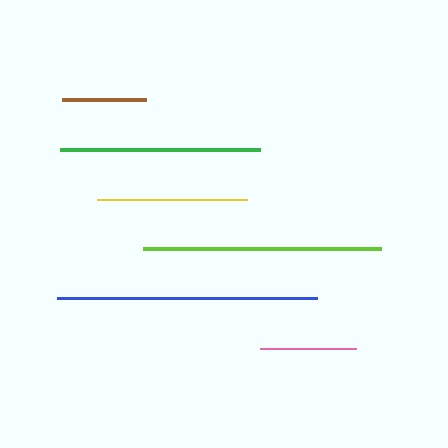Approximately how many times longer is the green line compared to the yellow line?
The green line is approximately 1.3 times the length of the yellow line.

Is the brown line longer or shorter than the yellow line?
The yellow line is longer than the brown line.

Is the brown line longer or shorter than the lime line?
The lime line is longer than the brown line.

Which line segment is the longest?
The blue line is the longest at approximately 260 pixels.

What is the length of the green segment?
The green segment is approximately 200 pixels long.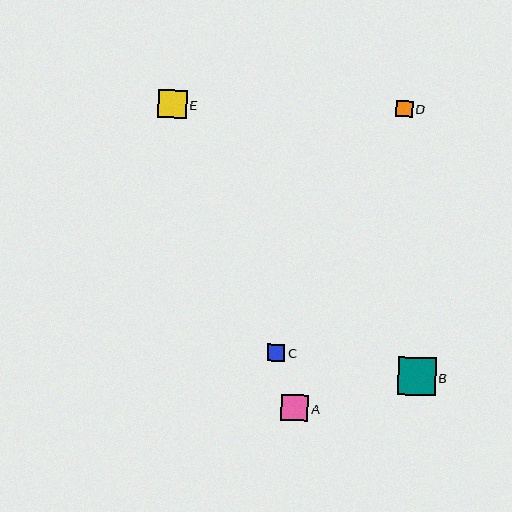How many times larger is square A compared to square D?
Square A is approximately 1.6 times the size of square D.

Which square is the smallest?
Square D is the smallest with a size of approximately 16 pixels.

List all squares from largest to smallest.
From largest to smallest: B, E, A, C, D.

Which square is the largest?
Square B is the largest with a size of approximately 38 pixels.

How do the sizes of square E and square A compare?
Square E and square A are approximately the same size.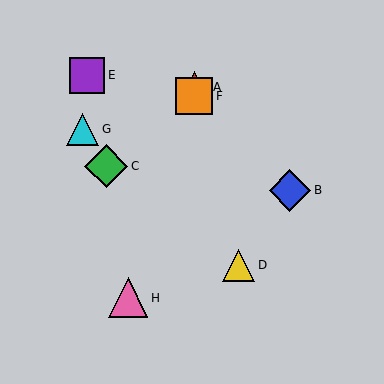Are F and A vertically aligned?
Yes, both are at x≈194.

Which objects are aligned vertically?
Objects A, F are aligned vertically.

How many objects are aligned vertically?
2 objects (A, F) are aligned vertically.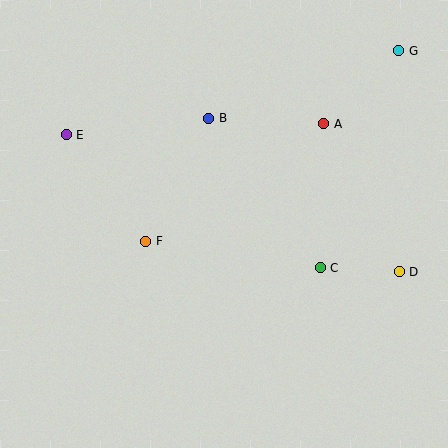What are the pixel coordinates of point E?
Point E is at (66, 135).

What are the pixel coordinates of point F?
Point F is at (146, 241).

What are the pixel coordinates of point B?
Point B is at (209, 118).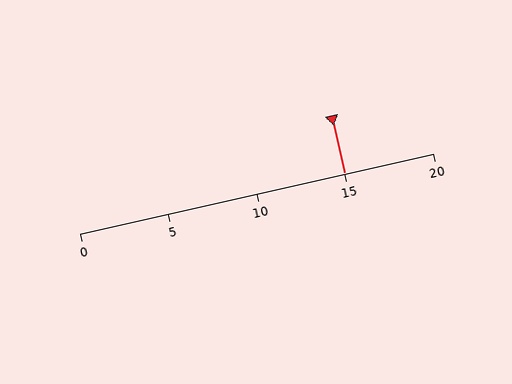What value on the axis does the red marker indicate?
The marker indicates approximately 15.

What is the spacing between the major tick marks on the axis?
The major ticks are spaced 5 apart.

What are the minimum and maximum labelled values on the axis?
The axis runs from 0 to 20.